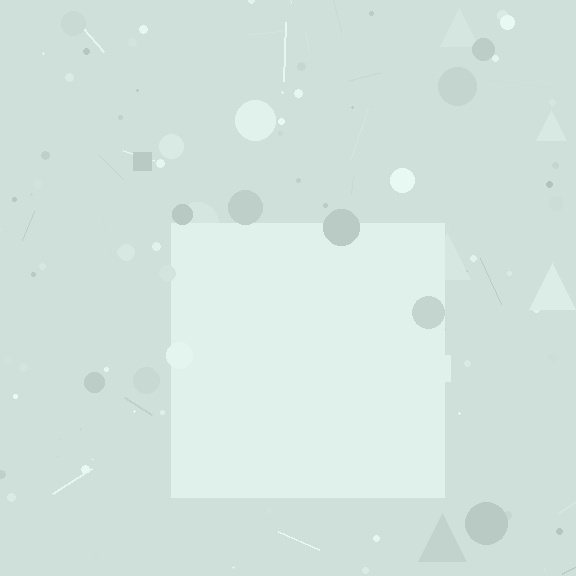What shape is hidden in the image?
A square is hidden in the image.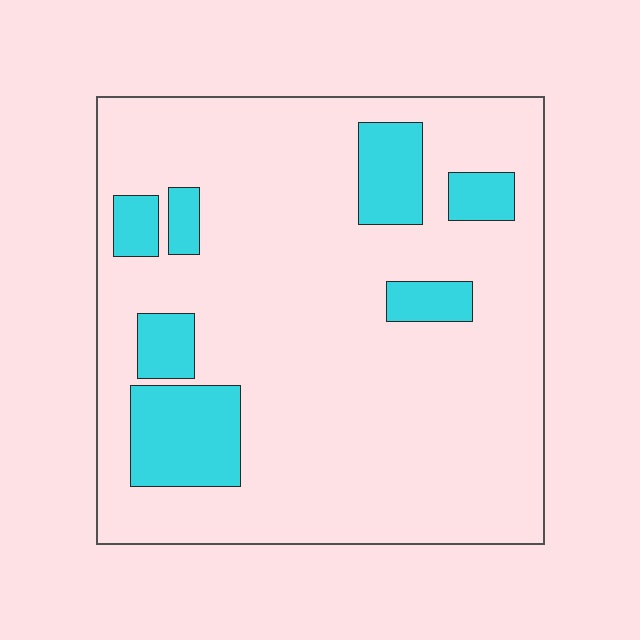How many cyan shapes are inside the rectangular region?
7.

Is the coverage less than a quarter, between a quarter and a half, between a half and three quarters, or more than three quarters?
Less than a quarter.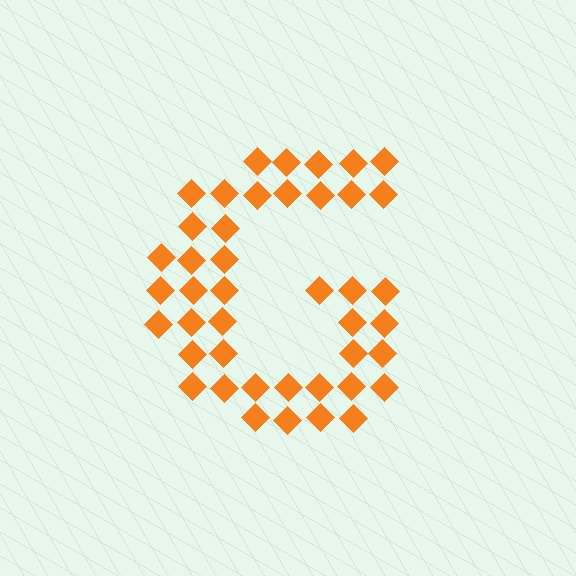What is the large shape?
The large shape is the letter G.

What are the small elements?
The small elements are diamonds.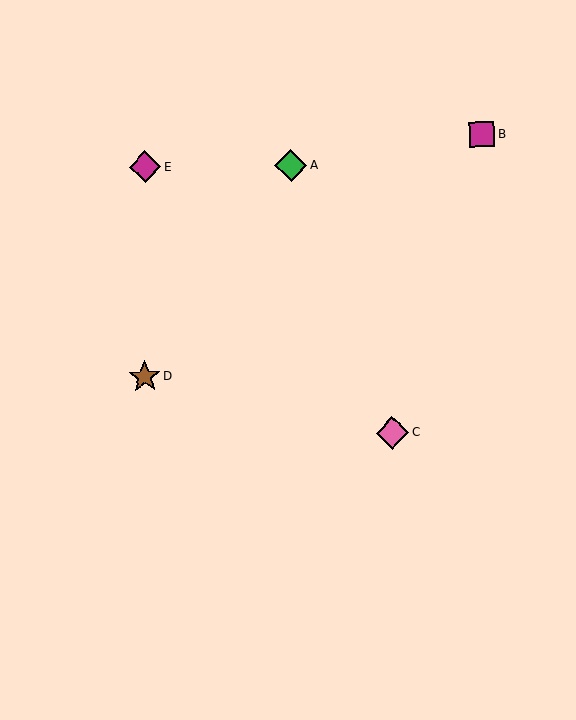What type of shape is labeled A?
Shape A is a green diamond.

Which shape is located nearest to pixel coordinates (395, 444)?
The pink diamond (labeled C) at (392, 433) is nearest to that location.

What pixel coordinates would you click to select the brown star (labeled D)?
Click at (145, 377) to select the brown star D.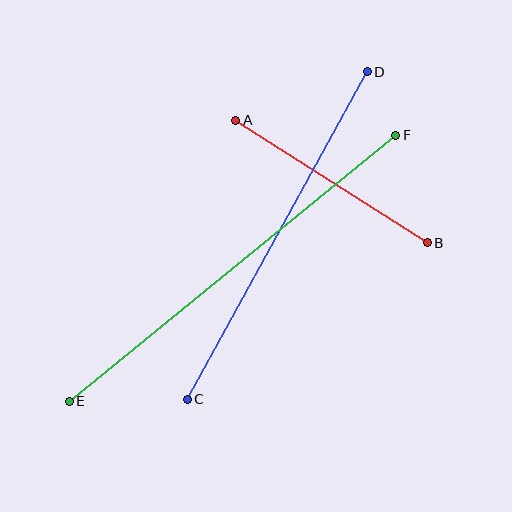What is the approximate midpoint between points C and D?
The midpoint is at approximately (277, 235) pixels.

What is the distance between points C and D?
The distance is approximately 373 pixels.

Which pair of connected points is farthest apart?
Points E and F are farthest apart.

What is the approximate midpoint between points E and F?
The midpoint is at approximately (233, 268) pixels.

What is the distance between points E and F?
The distance is approximately 421 pixels.